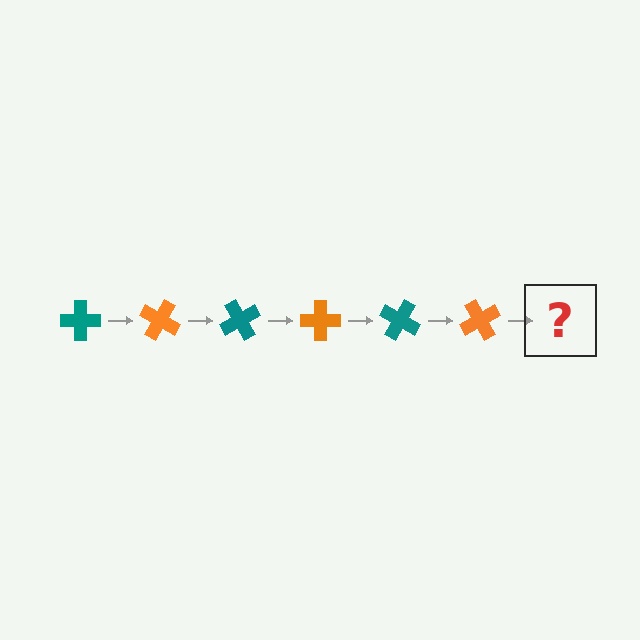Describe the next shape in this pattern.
It should be a teal cross, rotated 180 degrees from the start.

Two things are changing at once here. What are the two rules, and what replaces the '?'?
The two rules are that it rotates 30 degrees each step and the color cycles through teal and orange. The '?' should be a teal cross, rotated 180 degrees from the start.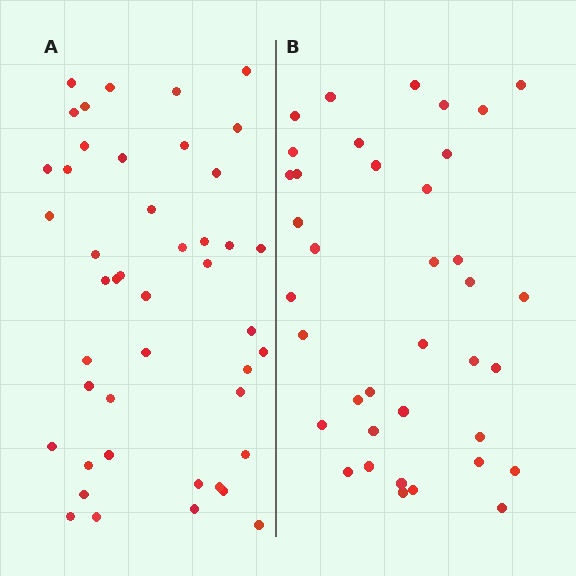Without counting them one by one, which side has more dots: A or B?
Region A (the left region) has more dots.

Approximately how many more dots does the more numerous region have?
Region A has roughly 8 or so more dots than region B.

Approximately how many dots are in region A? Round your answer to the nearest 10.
About 40 dots. (The exact count is 45, which rounds to 40.)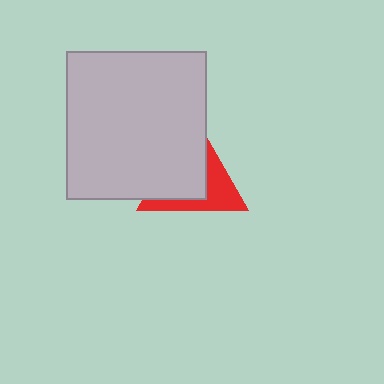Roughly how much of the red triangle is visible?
A small part of it is visible (roughly 42%).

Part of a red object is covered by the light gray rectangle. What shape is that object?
It is a triangle.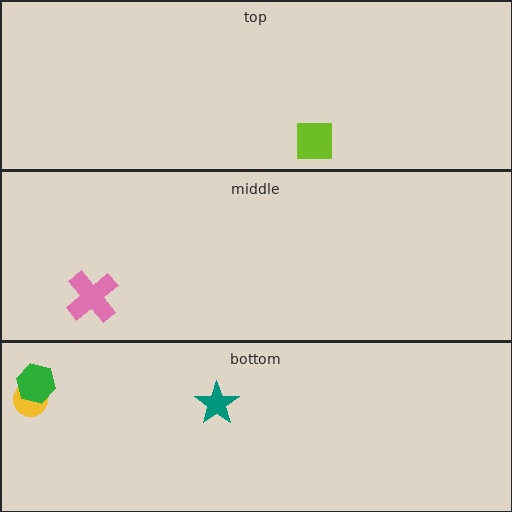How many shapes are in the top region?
1.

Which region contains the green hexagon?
The bottom region.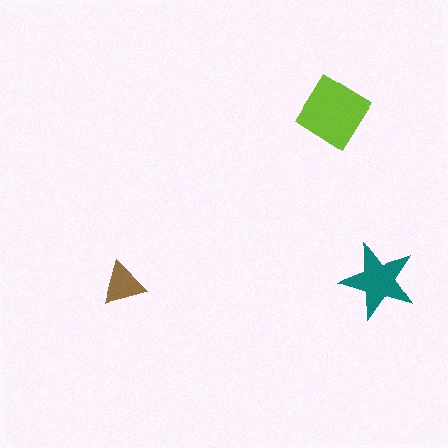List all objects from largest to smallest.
The lime diamond, the teal star, the brown triangle.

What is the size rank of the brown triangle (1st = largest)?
3rd.